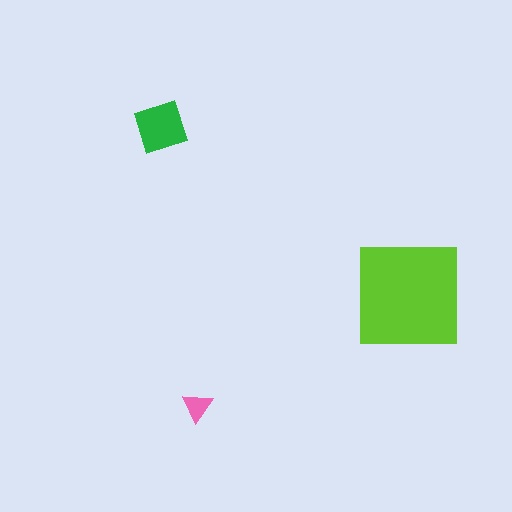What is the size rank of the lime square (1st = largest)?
1st.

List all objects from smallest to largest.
The pink triangle, the green diamond, the lime square.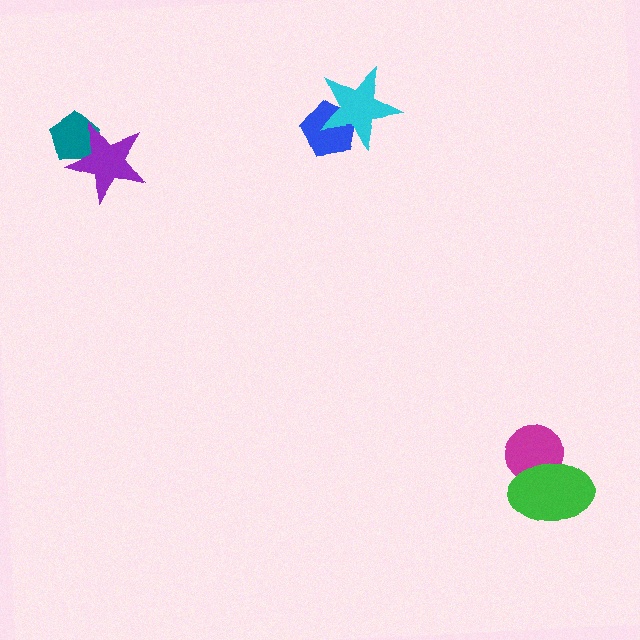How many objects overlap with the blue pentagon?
1 object overlaps with the blue pentagon.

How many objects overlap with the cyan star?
1 object overlaps with the cyan star.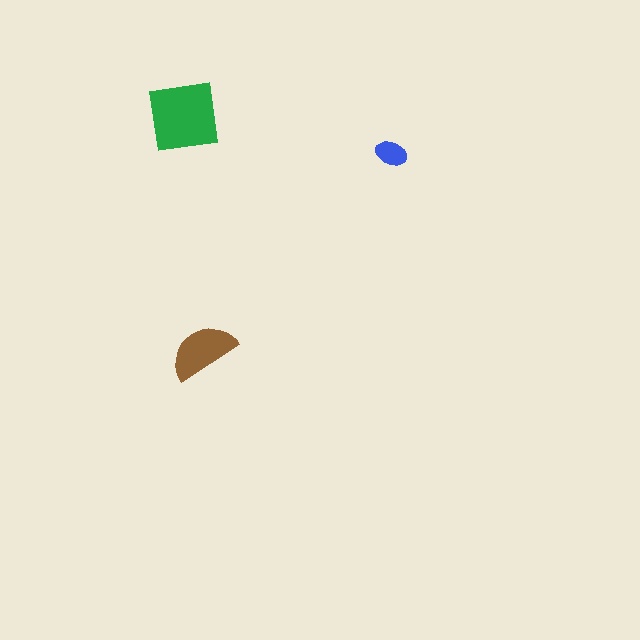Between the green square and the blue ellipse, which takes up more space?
The green square.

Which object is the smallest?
The blue ellipse.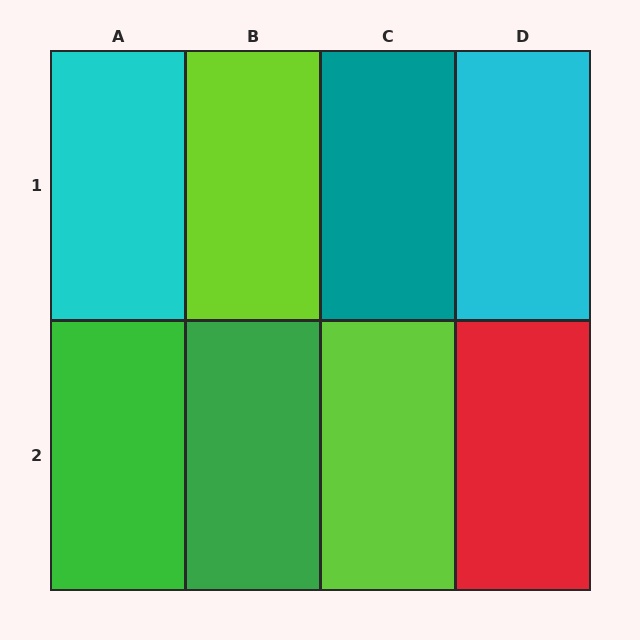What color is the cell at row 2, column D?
Red.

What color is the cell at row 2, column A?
Green.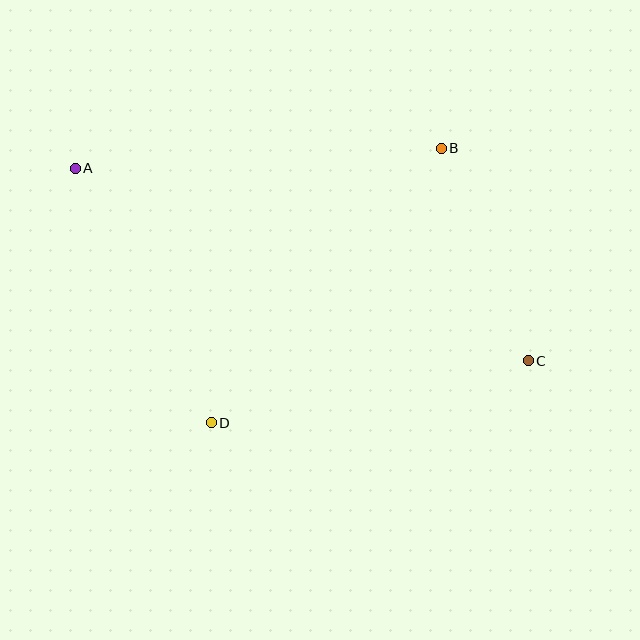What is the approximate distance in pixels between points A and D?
The distance between A and D is approximately 289 pixels.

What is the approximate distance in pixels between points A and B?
The distance between A and B is approximately 366 pixels.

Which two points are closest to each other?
Points B and C are closest to each other.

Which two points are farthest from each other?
Points A and C are farthest from each other.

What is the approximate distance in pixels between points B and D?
The distance between B and D is approximately 358 pixels.